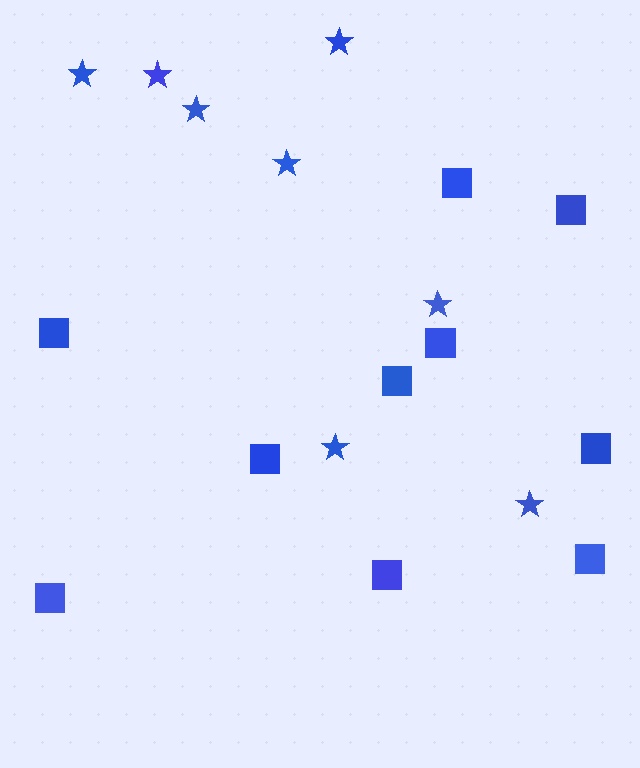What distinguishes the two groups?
There are 2 groups: one group of stars (8) and one group of squares (10).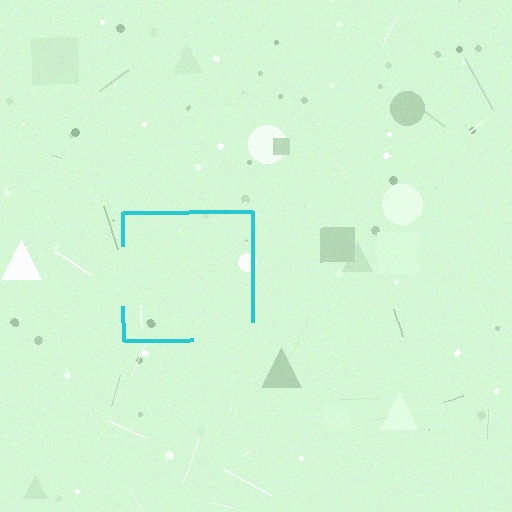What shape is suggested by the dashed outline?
The dashed outline suggests a square.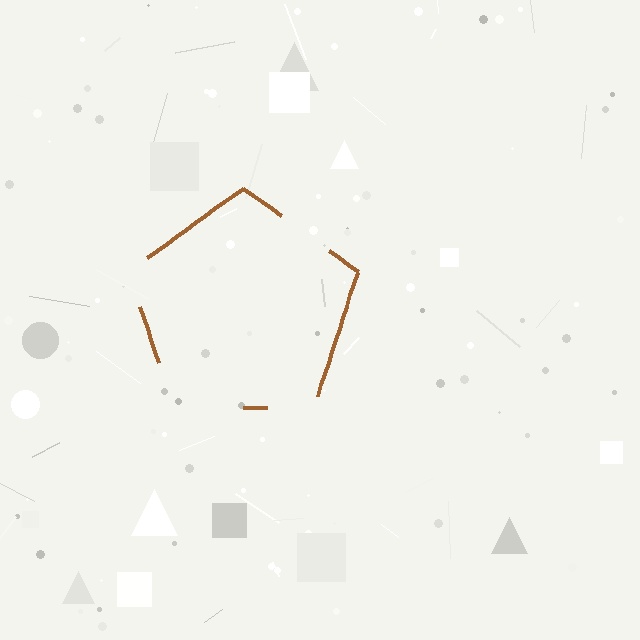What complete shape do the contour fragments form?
The contour fragments form a pentagon.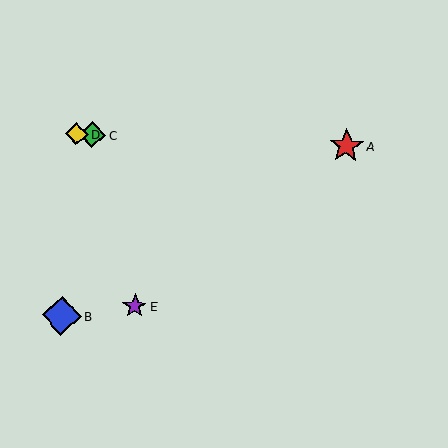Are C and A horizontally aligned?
Yes, both are at y≈135.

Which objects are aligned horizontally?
Objects A, C, D are aligned horizontally.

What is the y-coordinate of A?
Object A is at y≈146.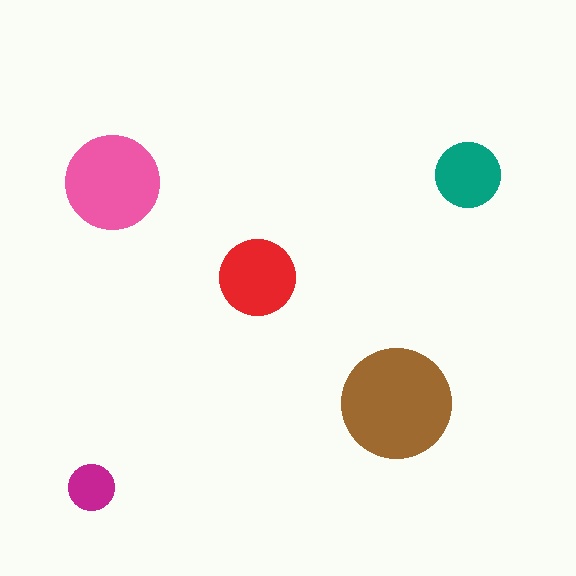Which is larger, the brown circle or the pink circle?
The brown one.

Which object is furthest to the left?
The magenta circle is leftmost.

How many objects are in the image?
There are 5 objects in the image.